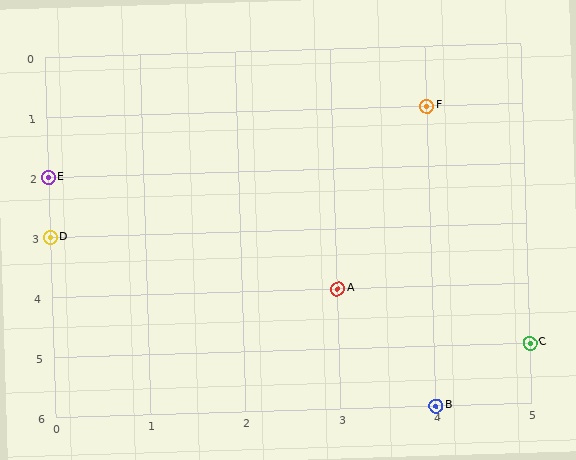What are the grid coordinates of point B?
Point B is at grid coordinates (4, 6).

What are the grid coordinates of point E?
Point E is at grid coordinates (0, 2).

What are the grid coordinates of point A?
Point A is at grid coordinates (3, 4).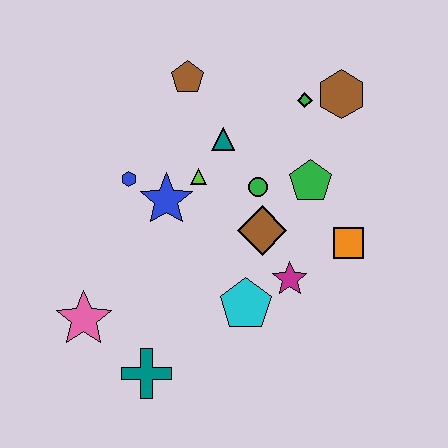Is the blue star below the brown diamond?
No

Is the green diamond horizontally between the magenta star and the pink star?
No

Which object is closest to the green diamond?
The brown hexagon is closest to the green diamond.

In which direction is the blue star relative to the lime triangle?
The blue star is to the left of the lime triangle.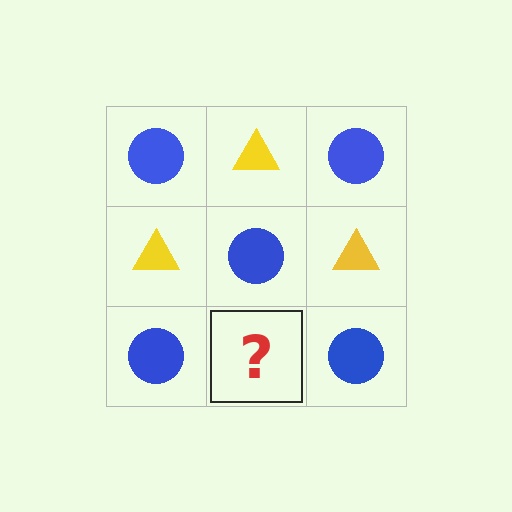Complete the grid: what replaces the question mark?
The question mark should be replaced with a yellow triangle.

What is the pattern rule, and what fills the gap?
The rule is that it alternates blue circle and yellow triangle in a checkerboard pattern. The gap should be filled with a yellow triangle.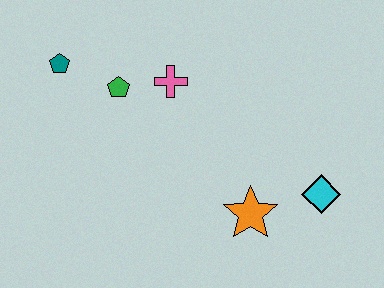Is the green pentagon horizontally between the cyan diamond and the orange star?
No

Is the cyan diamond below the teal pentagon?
Yes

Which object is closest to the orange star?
The cyan diamond is closest to the orange star.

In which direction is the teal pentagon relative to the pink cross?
The teal pentagon is to the left of the pink cross.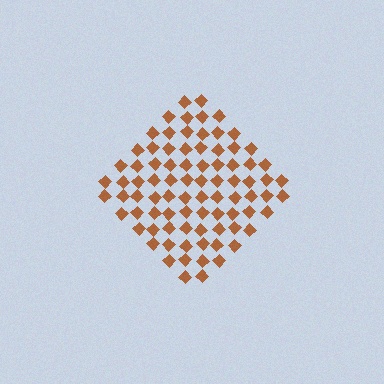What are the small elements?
The small elements are diamonds.